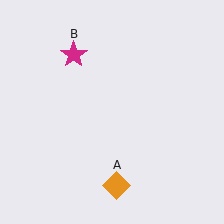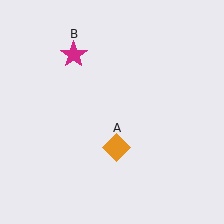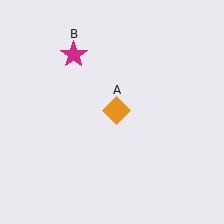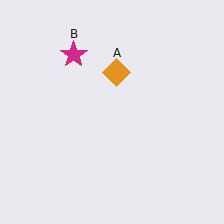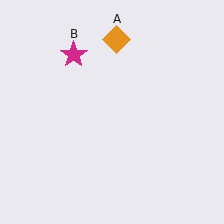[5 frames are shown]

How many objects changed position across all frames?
1 object changed position: orange diamond (object A).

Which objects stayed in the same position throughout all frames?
Magenta star (object B) remained stationary.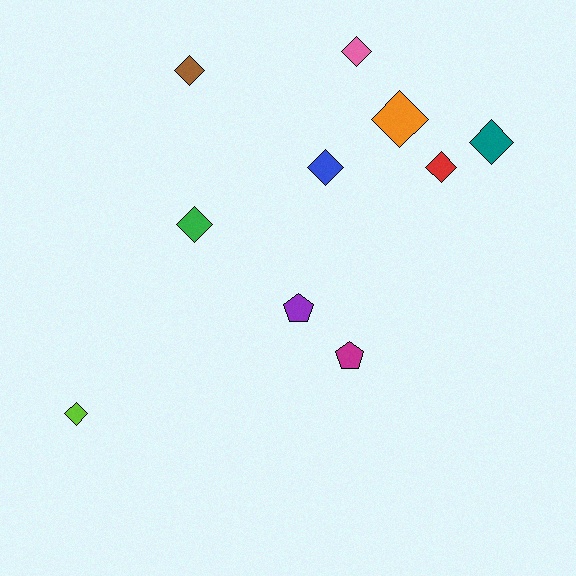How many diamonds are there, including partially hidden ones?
There are 8 diamonds.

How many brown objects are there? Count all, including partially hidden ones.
There is 1 brown object.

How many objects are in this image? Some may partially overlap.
There are 10 objects.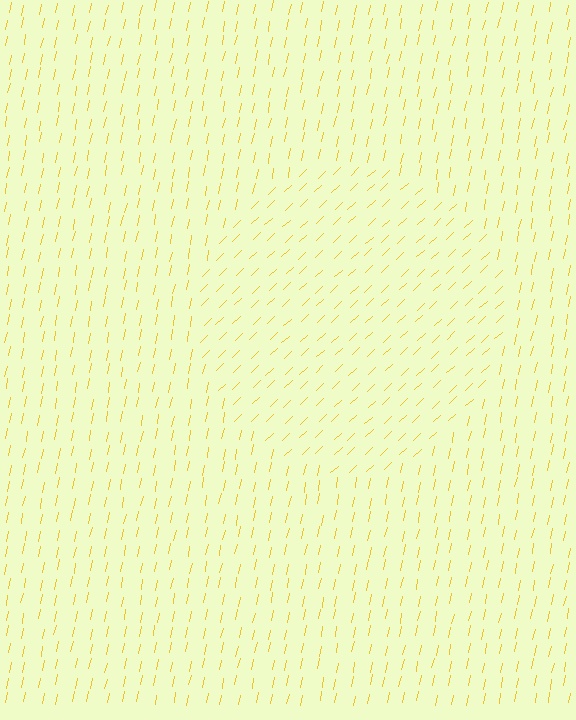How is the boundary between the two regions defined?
The boundary is defined purely by a change in line orientation (approximately 35 degrees difference). All lines are the same color and thickness.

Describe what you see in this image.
The image is filled with small yellow line segments. A circle region in the image has lines oriented differently from the surrounding lines, creating a visible texture boundary.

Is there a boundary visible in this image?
Yes, there is a texture boundary formed by a change in line orientation.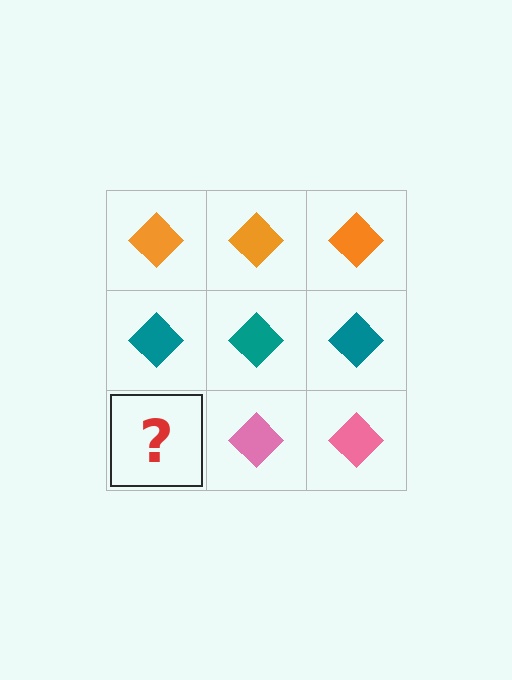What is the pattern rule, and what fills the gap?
The rule is that each row has a consistent color. The gap should be filled with a pink diamond.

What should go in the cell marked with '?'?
The missing cell should contain a pink diamond.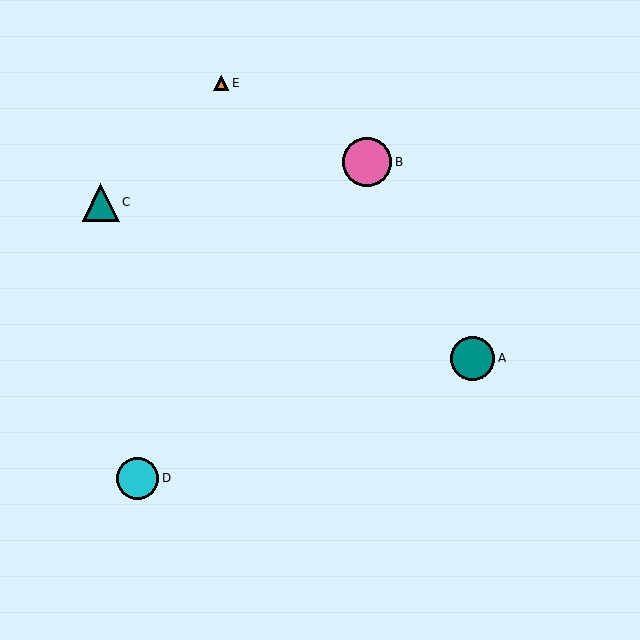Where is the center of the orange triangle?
The center of the orange triangle is at (221, 83).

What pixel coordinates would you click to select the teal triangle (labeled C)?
Click at (101, 202) to select the teal triangle C.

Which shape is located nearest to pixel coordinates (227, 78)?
The orange triangle (labeled E) at (221, 83) is nearest to that location.